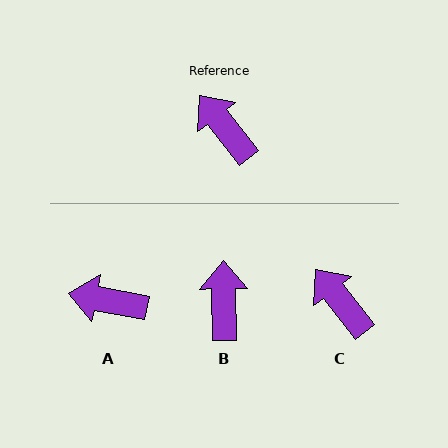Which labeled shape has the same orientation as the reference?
C.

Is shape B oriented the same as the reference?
No, it is off by about 37 degrees.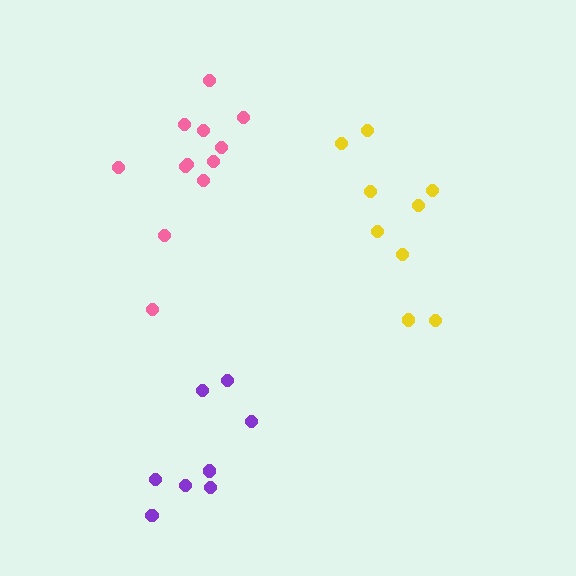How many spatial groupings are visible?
There are 3 spatial groupings.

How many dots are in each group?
Group 1: 8 dots, Group 2: 9 dots, Group 3: 12 dots (29 total).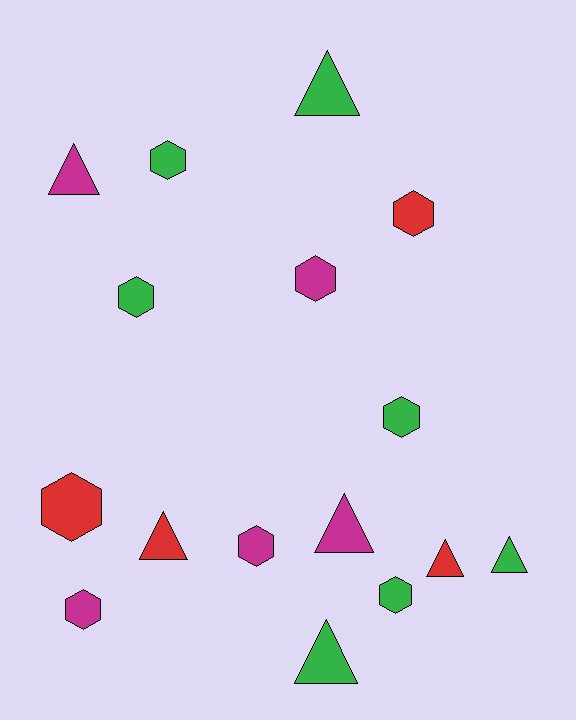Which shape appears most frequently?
Hexagon, with 9 objects.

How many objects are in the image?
There are 16 objects.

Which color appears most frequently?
Green, with 7 objects.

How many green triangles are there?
There are 3 green triangles.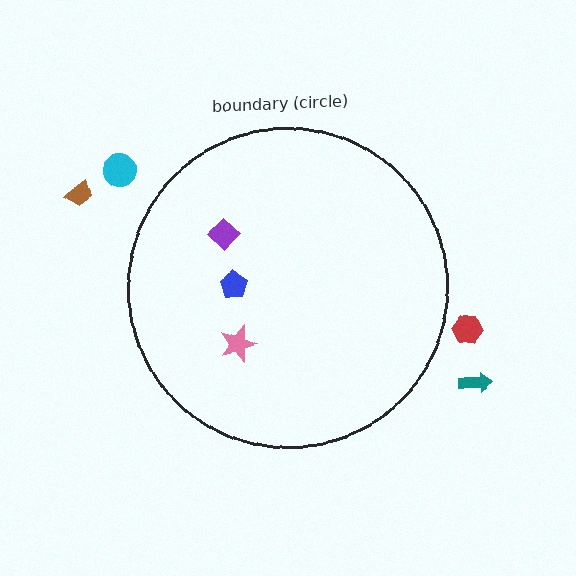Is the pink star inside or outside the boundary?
Inside.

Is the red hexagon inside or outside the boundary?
Outside.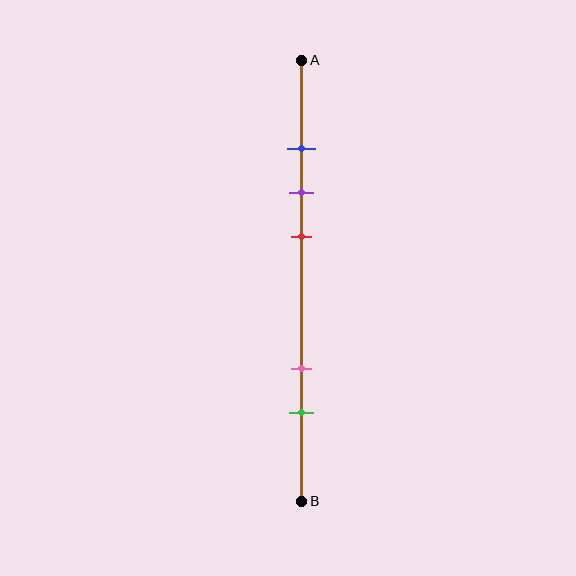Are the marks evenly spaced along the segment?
No, the marks are not evenly spaced.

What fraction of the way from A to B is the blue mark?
The blue mark is approximately 20% (0.2) of the way from A to B.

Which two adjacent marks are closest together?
The blue and purple marks are the closest adjacent pair.